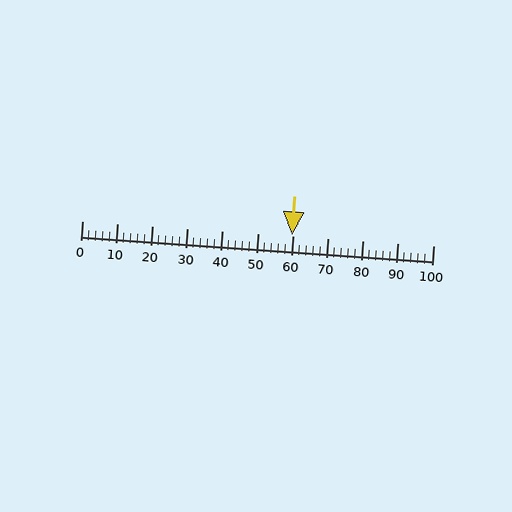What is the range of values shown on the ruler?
The ruler shows values from 0 to 100.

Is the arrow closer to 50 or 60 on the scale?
The arrow is closer to 60.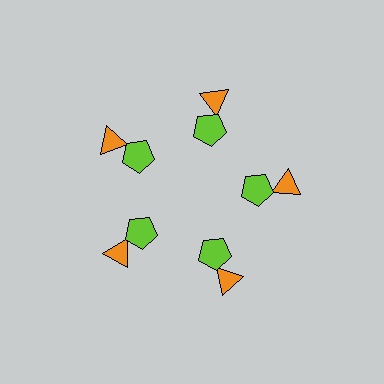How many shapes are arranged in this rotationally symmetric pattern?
There are 10 shapes, arranged in 5 groups of 2.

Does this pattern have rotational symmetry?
Yes, this pattern has 5-fold rotational symmetry. It looks the same after rotating 72 degrees around the center.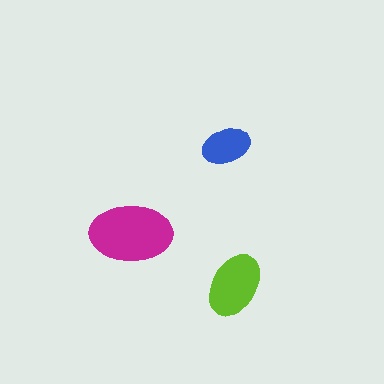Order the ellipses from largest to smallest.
the magenta one, the lime one, the blue one.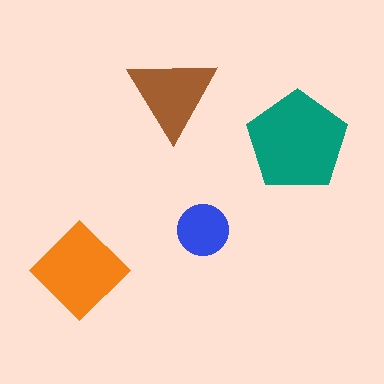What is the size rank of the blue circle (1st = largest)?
4th.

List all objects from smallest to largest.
The blue circle, the brown triangle, the orange diamond, the teal pentagon.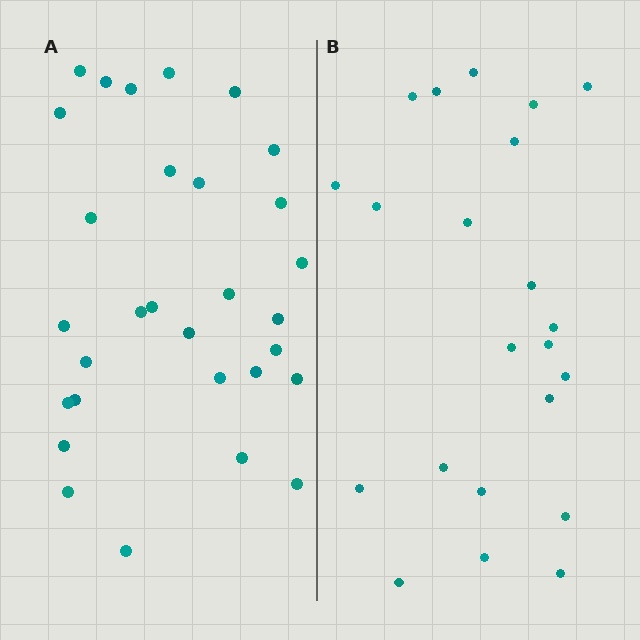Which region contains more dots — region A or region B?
Region A (the left region) has more dots.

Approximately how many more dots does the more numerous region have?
Region A has roughly 8 or so more dots than region B.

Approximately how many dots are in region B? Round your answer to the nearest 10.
About 20 dots. (The exact count is 22, which rounds to 20.)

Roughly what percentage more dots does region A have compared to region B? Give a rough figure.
About 35% more.